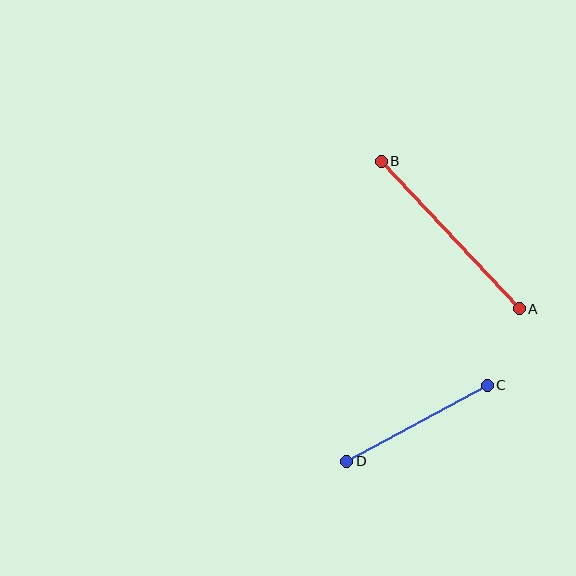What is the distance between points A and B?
The distance is approximately 202 pixels.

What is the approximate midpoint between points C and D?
The midpoint is at approximately (417, 423) pixels.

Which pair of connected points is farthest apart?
Points A and B are farthest apart.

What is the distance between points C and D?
The distance is approximately 160 pixels.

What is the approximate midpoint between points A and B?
The midpoint is at approximately (450, 235) pixels.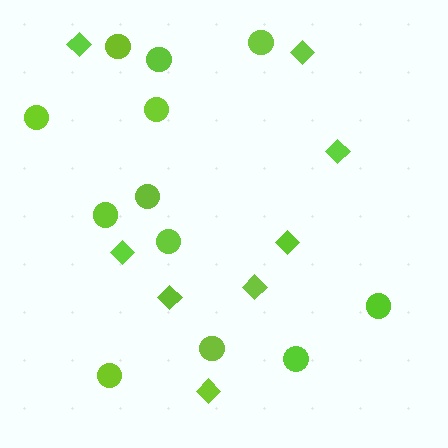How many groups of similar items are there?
There are 2 groups: one group of circles (12) and one group of diamonds (8).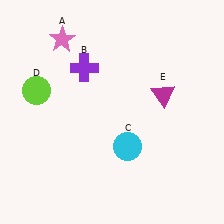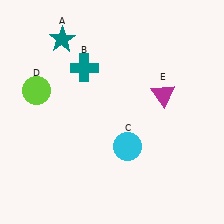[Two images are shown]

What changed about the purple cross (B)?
In Image 1, B is purple. In Image 2, it changed to teal.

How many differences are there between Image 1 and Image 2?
There are 2 differences between the two images.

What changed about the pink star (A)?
In Image 1, A is pink. In Image 2, it changed to teal.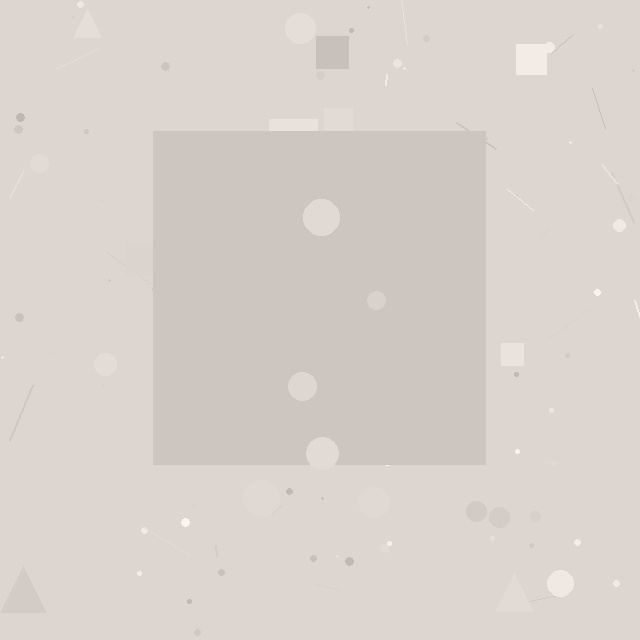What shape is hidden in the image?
A square is hidden in the image.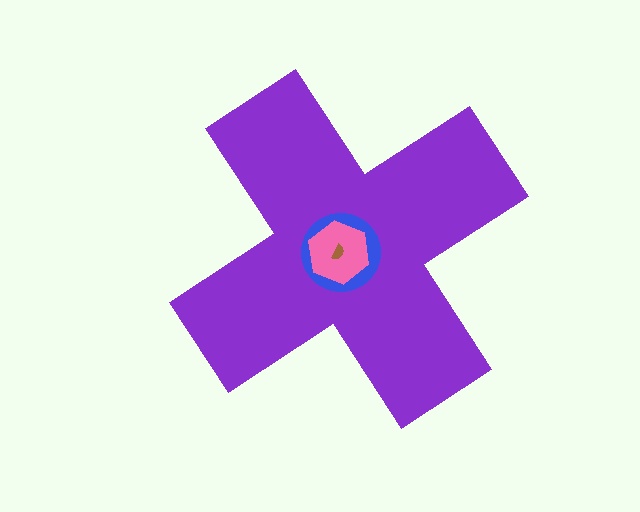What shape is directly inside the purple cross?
The blue circle.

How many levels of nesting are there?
4.